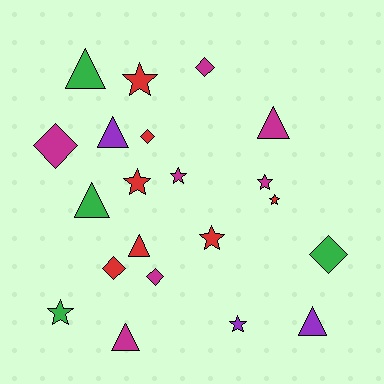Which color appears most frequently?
Red, with 7 objects.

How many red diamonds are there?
There are 2 red diamonds.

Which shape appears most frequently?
Star, with 8 objects.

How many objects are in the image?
There are 21 objects.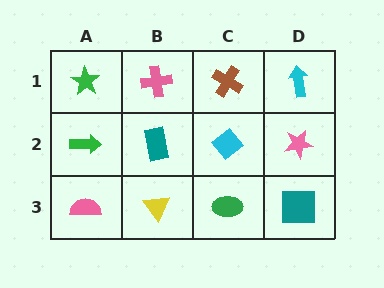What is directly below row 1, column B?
A teal rectangle.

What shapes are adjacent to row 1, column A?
A green arrow (row 2, column A), a pink cross (row 1, column B).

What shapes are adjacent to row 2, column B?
A pink cross (row 1, column B), a yellow triangle (row 3, column B), a green arrow (row 2, column A), a cyan diamond (row 2, column C).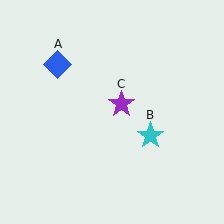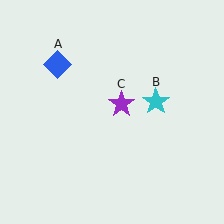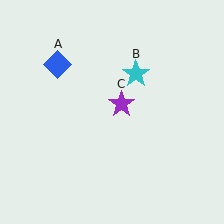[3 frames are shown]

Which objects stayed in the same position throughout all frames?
Blue diamond (object A) and purple star (object C) remained stationary.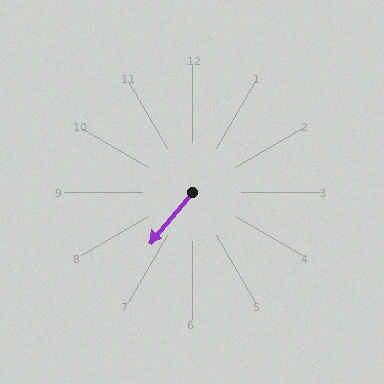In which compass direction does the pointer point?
Southwest.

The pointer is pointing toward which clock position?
Roughly 7 o'clock.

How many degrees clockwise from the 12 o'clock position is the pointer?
Approximately 220 degrees.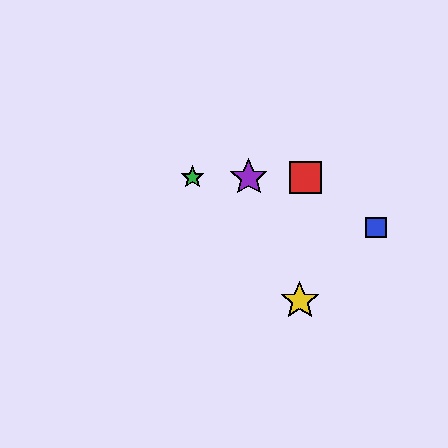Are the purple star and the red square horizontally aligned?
Yes, both are at y≈177.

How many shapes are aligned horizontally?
3 shapes (the red square, the green star, the purple star) are aligned horizontally.